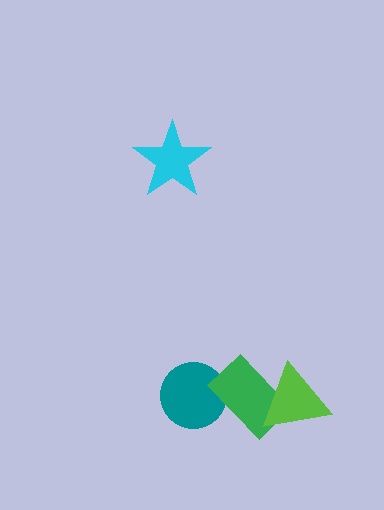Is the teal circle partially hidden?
Yes, it is partially covered by another shape.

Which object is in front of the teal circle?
The green rectangle is in front of the teal circle.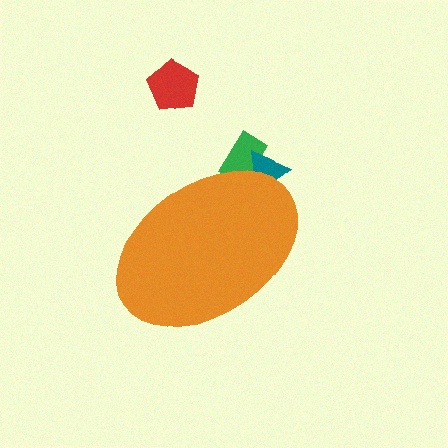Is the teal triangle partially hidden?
Yes, the teal triangle is partially hidden behind the orange ellipse.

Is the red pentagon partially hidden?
No, the red pentagon is fully visible.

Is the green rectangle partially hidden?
Yes, the green rectangle is partially hidden behind the orange ellipse.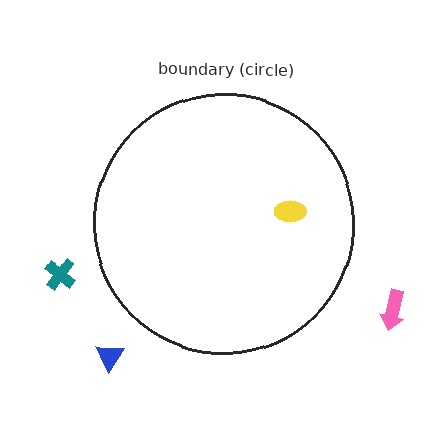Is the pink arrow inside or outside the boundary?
Outside.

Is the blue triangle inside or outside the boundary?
Outside.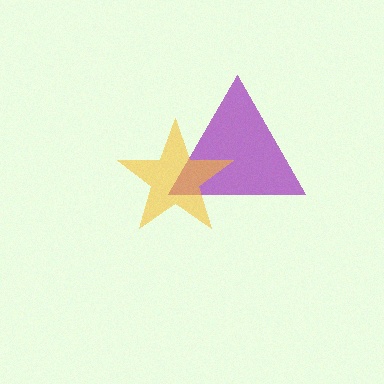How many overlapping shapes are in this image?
There are 2 overlapping shapes in the image.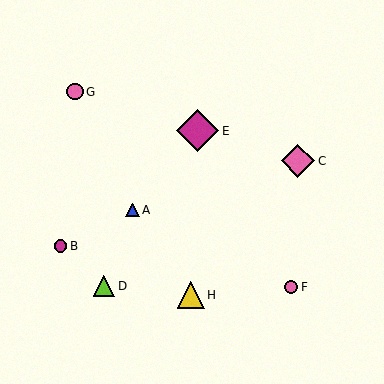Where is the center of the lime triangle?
The center of the lime triangle is at (104, 286).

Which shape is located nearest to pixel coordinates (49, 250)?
The magenta circle (labeled B) at (60, 246) is nearest to that location.